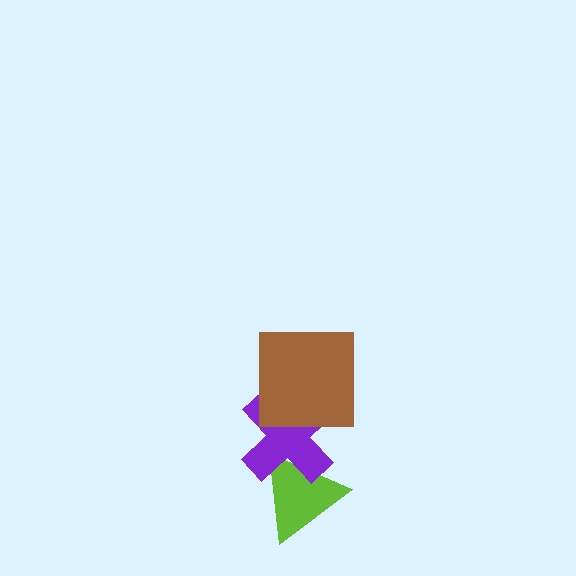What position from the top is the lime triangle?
The lime triangle is 3rd from the top.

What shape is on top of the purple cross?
The brown square is on top of the purple cross.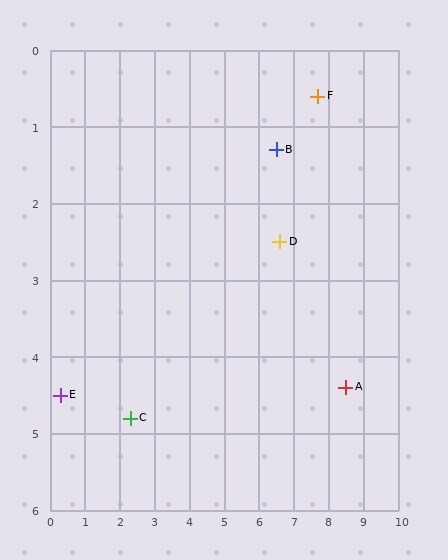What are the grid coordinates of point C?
Point C is at approximately (2.3, 4.8).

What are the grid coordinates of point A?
Point A is at approximately (8.5, 4.4).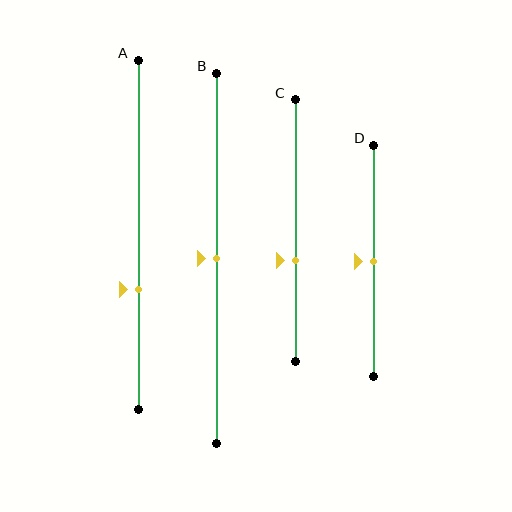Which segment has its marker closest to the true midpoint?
Segment B has its marker closest to the true midpoint.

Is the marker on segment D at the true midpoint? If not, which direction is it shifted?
Yes, the marker on segment D is at the true midpoint.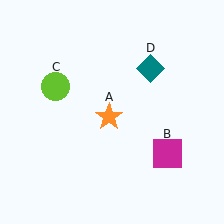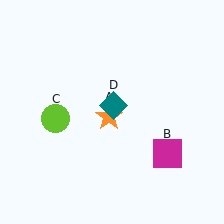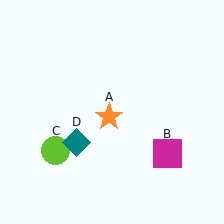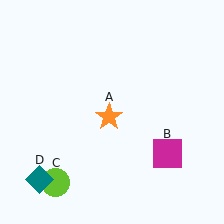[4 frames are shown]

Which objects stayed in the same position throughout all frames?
Orange star (object A) and magenta square (object B) remained stationary.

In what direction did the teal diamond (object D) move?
The teal diamond (object D) moved down and to the left.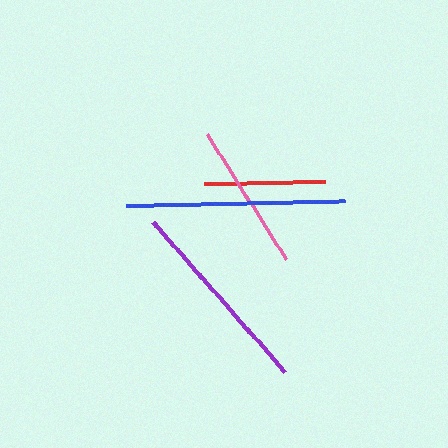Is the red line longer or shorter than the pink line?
The pink line is longer than the red line.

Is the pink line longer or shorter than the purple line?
The purple line is longer than the pink line.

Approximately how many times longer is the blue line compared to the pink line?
The blue line is approximately 1.5 times the length of the pink line.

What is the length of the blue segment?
The blue segment is approximately 219 pixels long.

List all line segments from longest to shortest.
From longest to shortest: blue, purple, pink, red.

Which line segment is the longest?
The blue line is the longest at approximately 219 pixels.